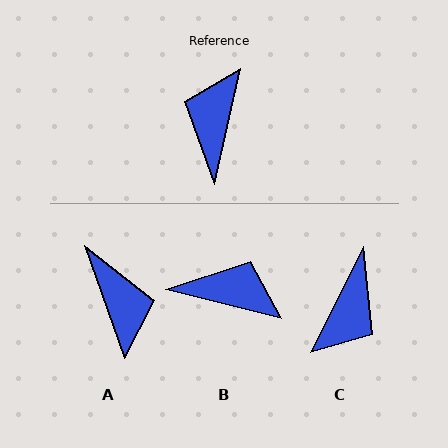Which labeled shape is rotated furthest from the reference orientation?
C, about 166 degrees away.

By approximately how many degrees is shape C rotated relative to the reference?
Approximately 166 degrees counter-clockwise.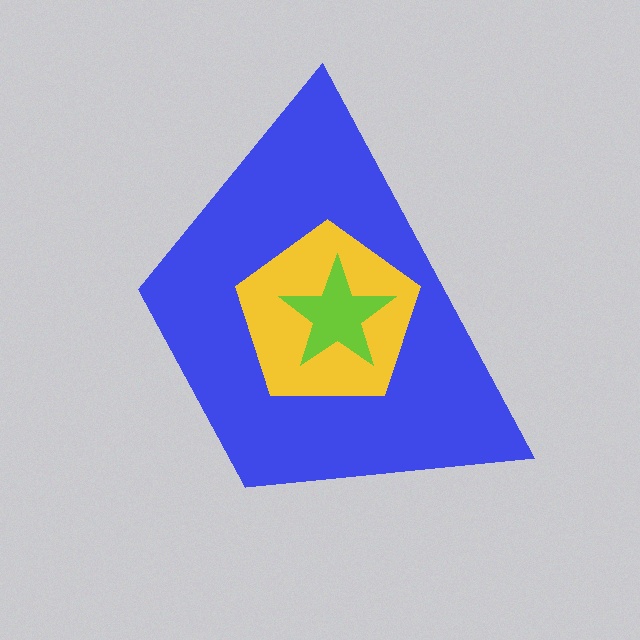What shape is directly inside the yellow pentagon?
The lime star.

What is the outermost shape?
The blue trapezoid.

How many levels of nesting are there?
3.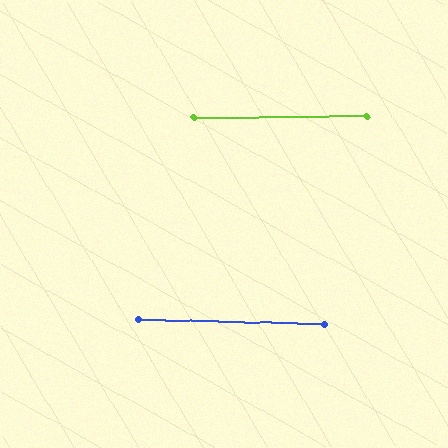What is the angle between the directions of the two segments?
Approximately 2 degrees.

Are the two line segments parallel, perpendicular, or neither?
Parallel — their directions differ by only 1.8°.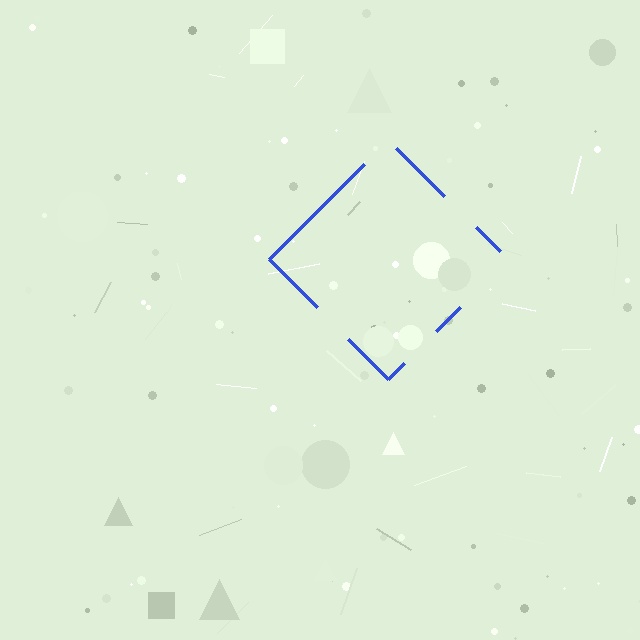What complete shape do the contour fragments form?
The contour fragments form a diamond.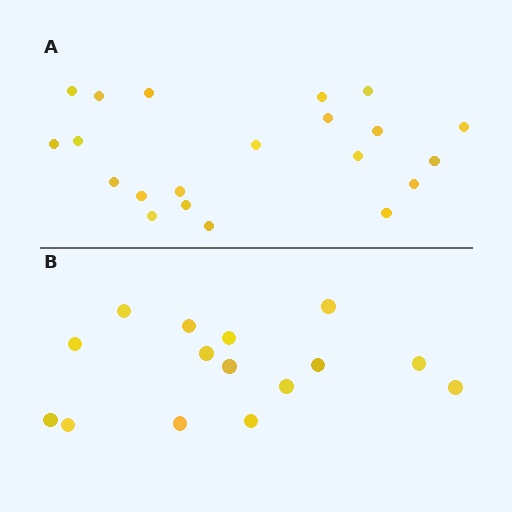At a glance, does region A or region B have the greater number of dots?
Region A (the top region) has more dots.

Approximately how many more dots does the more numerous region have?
Region A has about 6 more dots than region B.